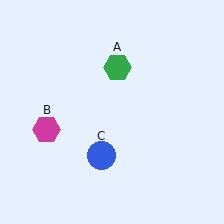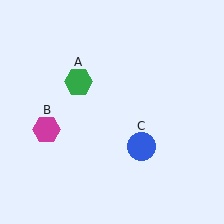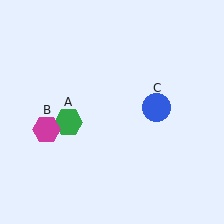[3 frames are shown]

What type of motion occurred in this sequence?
The green hexagon (object A), blue circle (object C) rotated counterclockwise around the center of the scene.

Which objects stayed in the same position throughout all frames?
Magenta hexagon (object B) remained stationary.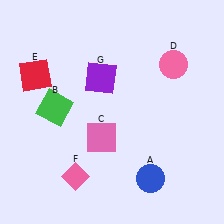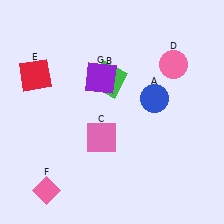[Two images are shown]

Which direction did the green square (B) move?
The green square (B) moved right.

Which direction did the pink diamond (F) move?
The pink diamond (F) moved left.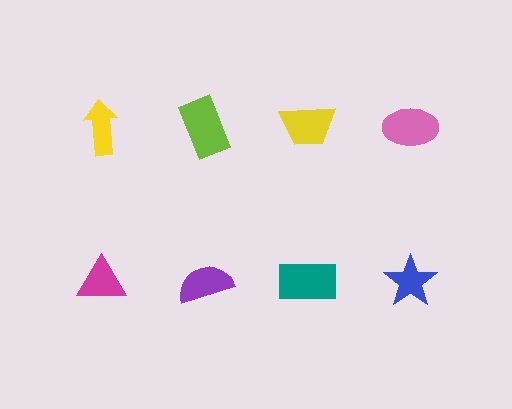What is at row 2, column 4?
A blue star.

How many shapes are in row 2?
4 shapes.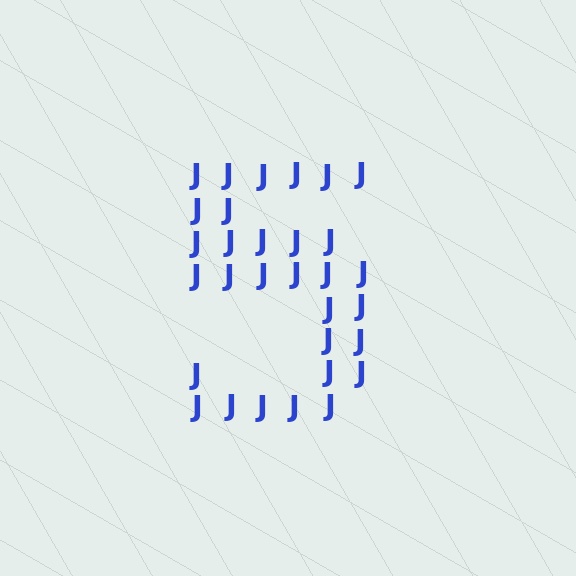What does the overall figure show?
The overall figure shows the digit 5.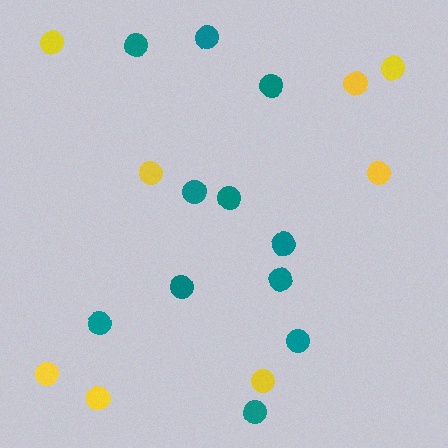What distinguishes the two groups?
There are 2 groups: one group of teal circles (11) and one group of yellow circles (8).